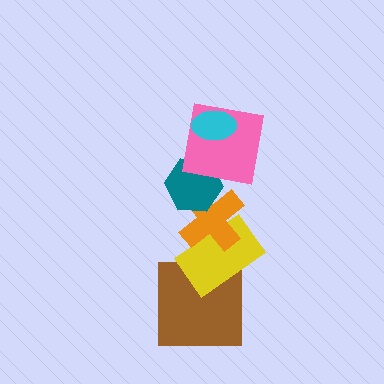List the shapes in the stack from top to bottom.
From top to bottom: the cyan ellipse, the pink square, the teal hexagon, the orange cross, the yellow rectangle, the brown square.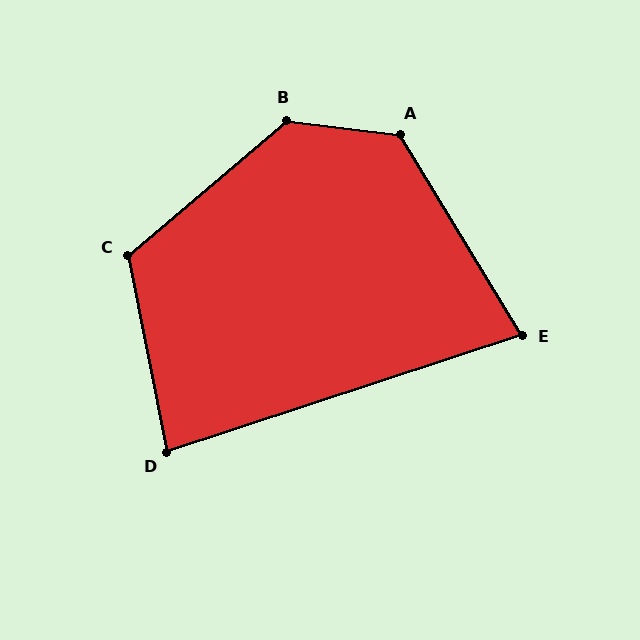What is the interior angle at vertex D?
Approximately 83 degrees (acute).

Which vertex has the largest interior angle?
B, at approximately 133 degrees.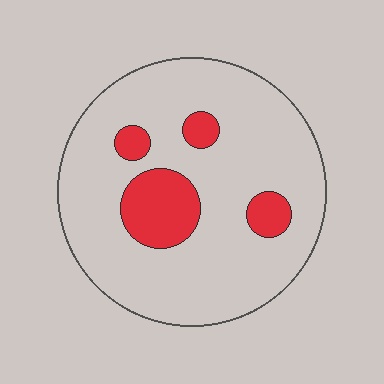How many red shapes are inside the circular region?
4.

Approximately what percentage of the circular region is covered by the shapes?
Approximately 15%.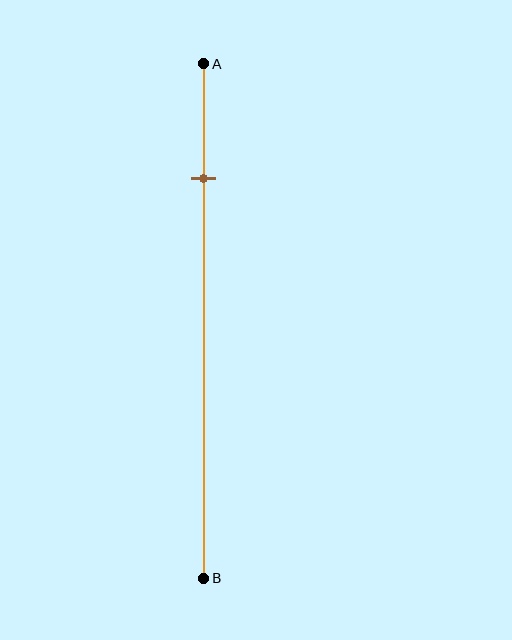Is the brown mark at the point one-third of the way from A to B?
No, the mark is at about 20% from A, not at the 33% one-third point.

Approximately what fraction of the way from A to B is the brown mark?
The brown mark is approximately 20% of the way from A to B.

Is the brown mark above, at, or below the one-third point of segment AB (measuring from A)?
The brown mark is above the one-third point of segment AB.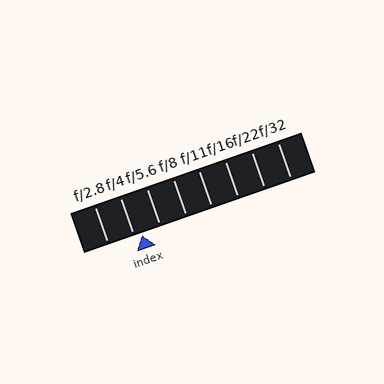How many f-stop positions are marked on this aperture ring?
There are 8 f-stop positions marked.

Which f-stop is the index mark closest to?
The index mark is closest to f/4.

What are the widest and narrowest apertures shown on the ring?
The widest aperture shown is f/2.8 and the narrowest is f/32.